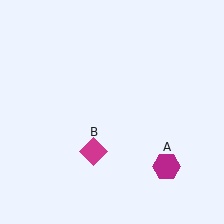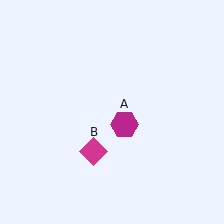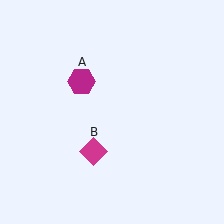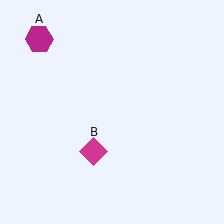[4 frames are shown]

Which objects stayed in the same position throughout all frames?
Magenta diamond (object B) remained stationary.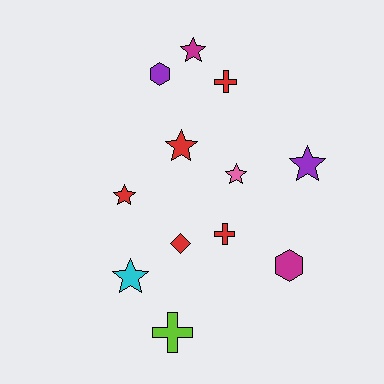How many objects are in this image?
There are 12 objects.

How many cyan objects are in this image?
There is 1 cyan object.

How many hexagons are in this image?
There are 2 hexagons.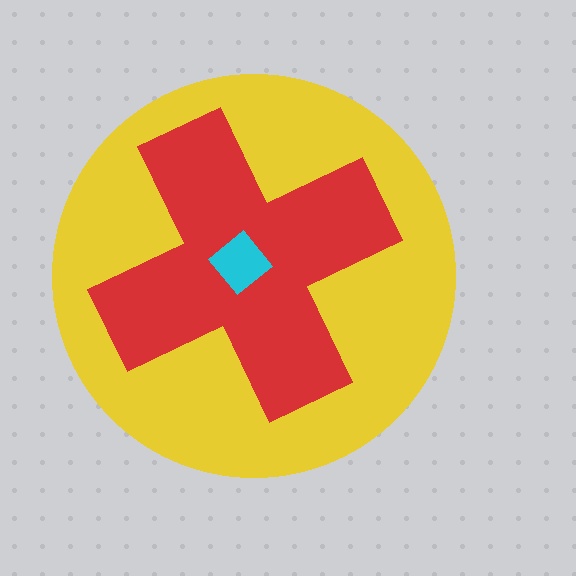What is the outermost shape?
The yellow circle.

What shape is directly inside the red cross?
The cyan diamond.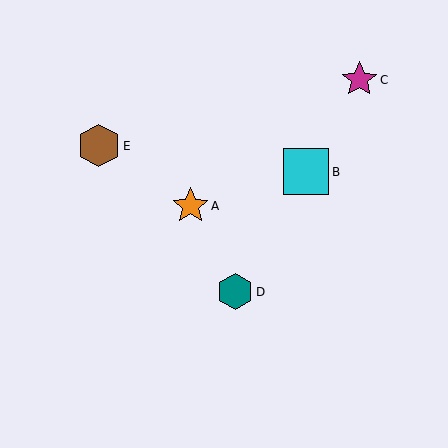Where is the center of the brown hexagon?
The center of the brown hexagon is at (99, 146).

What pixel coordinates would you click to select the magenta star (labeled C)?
Click at (359, 80) to select the magenta star C.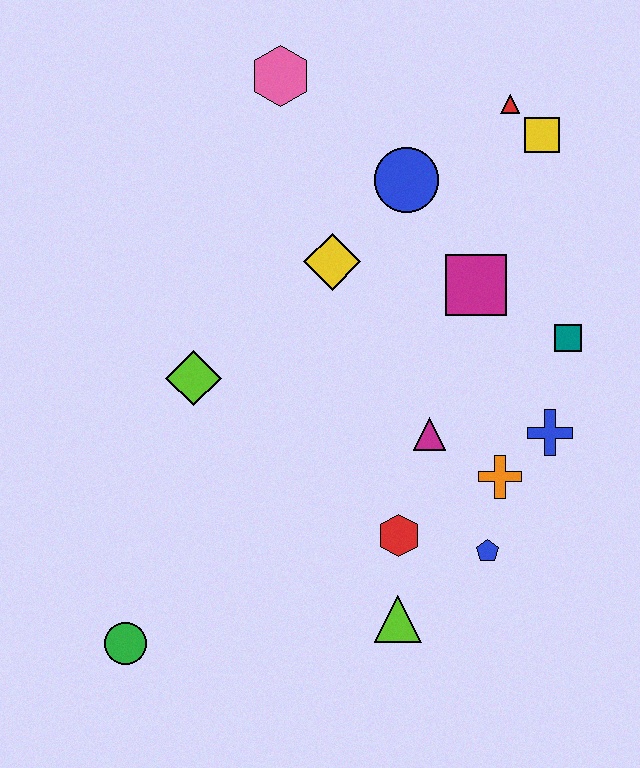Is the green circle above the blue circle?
No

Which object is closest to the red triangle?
The yellow square is closest to the red triangle.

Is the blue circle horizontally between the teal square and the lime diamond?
Yes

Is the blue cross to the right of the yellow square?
Yes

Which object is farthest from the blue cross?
The green circle is farthest from the blue cross.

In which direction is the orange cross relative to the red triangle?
The orange cross is below the red triangle.